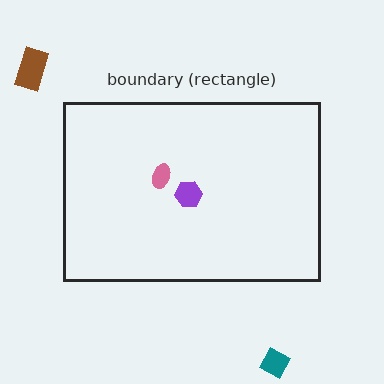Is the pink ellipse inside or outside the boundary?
Inside.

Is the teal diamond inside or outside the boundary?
Outside.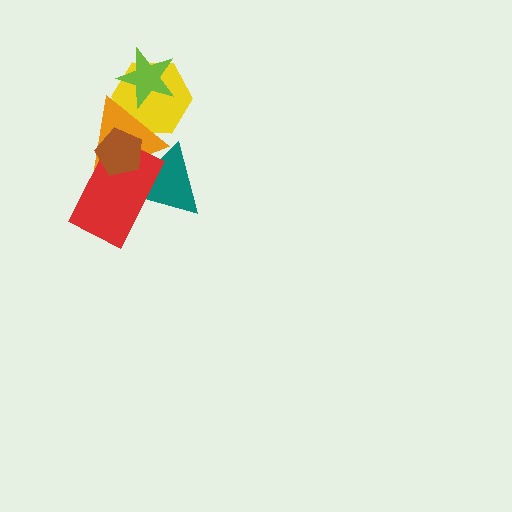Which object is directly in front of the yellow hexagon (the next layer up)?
The orange triangle is directly in front of the yellow hexagon.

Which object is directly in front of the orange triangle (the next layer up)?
The red rectangle is directly in front of the orange triangle.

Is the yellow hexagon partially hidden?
Yes, it is partially covered by another shape.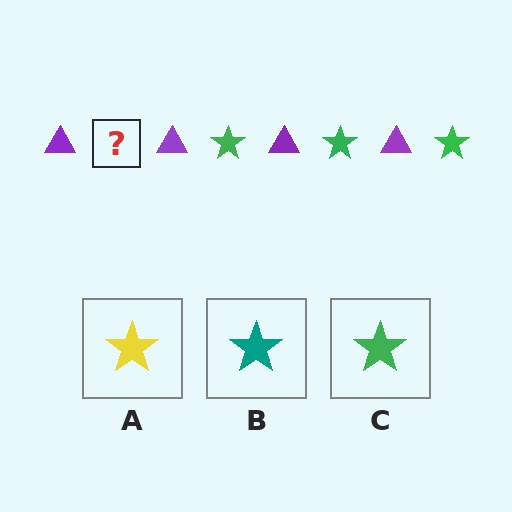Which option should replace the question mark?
Option C.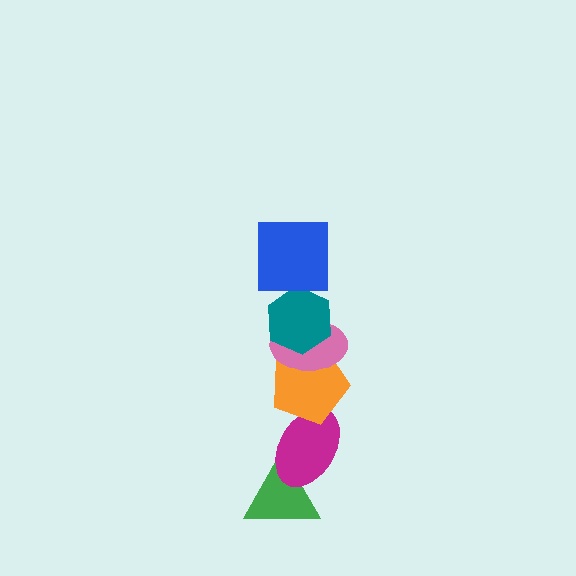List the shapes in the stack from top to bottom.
From top to bottom: the blue square, the teal hexagon, the pink ellipse, the orange pentagon, the magenta ellipse, the green triangle.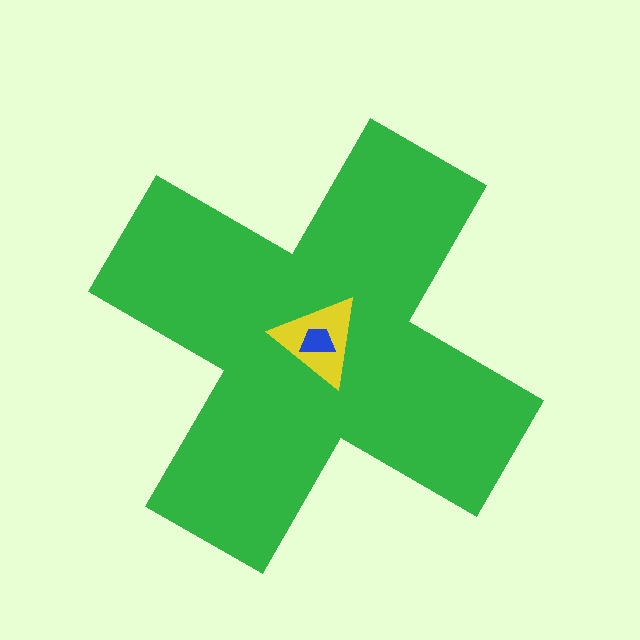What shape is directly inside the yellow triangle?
The blue trapezoid.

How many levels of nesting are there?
3.